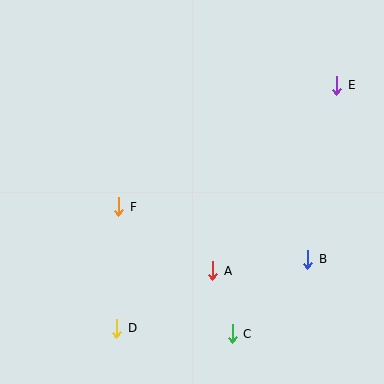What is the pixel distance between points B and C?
The distance between B and C is 106 pixels.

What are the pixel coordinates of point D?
Point D is at (117, 328).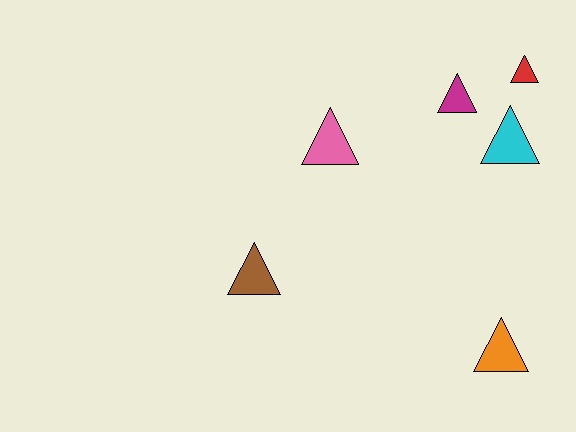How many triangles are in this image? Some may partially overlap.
There are 6 triangles.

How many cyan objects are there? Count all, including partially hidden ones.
There is 1 cyan object.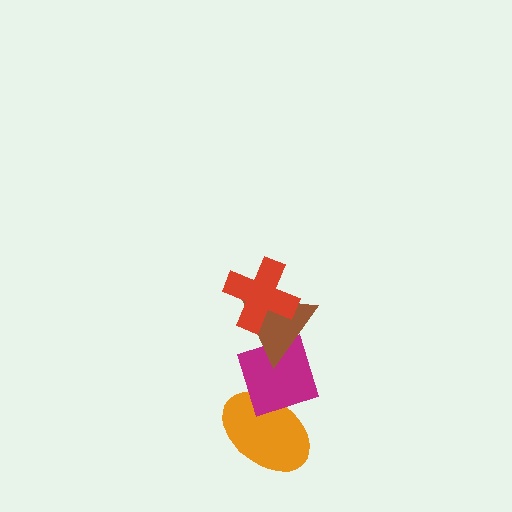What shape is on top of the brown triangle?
The red cross is on top of the brown triangle.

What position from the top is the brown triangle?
The brown triangle is 2nd from the top.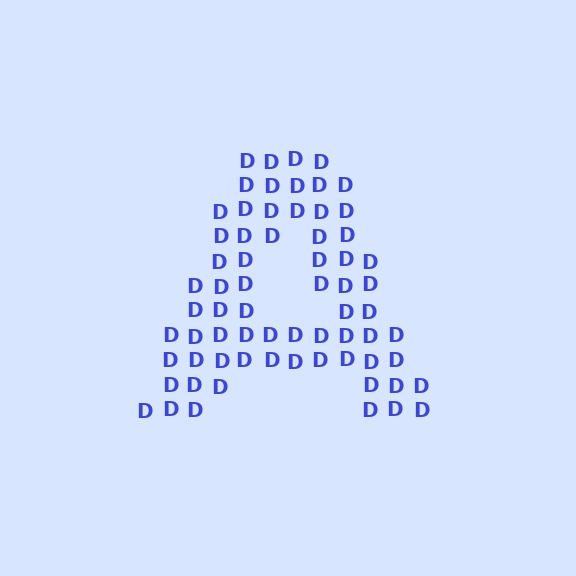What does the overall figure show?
The overall figure shows the letter A.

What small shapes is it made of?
It is made of small letter D's.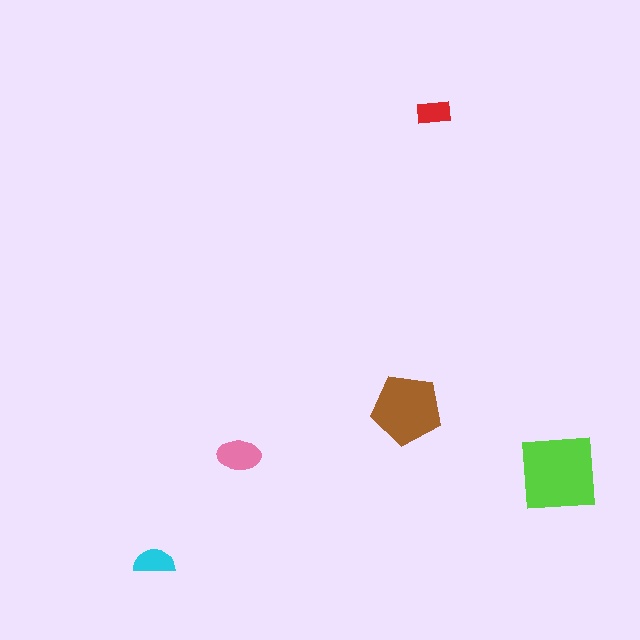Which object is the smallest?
The red rectangle.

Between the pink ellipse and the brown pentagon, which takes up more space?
The brown pentagon.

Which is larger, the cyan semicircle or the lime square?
The lime square.